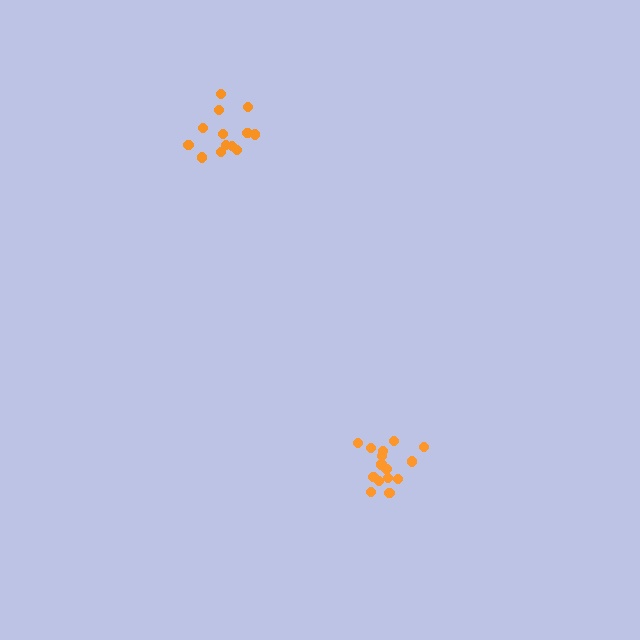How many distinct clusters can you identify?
There are 2 distinct clusters.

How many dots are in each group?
Group 1: 13 dots, Group 2: 15 dots (28 total).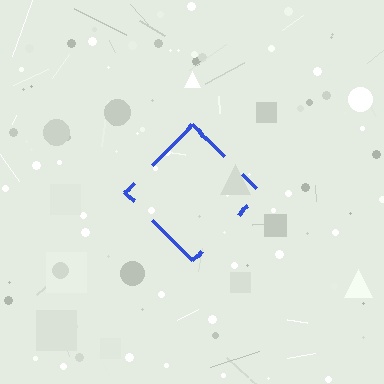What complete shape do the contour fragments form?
The contour fragments form a diamond.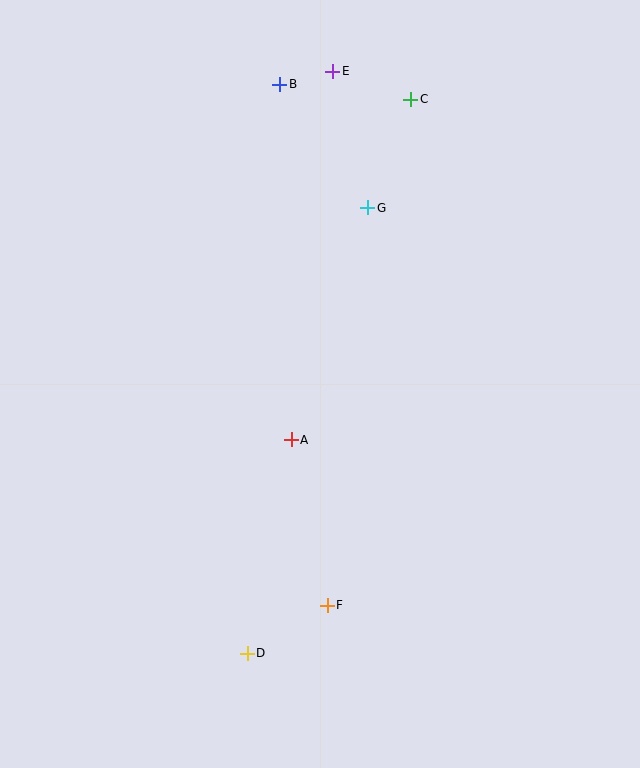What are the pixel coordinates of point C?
Point C is at (411, 99).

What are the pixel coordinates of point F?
Point F is at (327, 605).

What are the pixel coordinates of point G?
Point G is at (368, 208).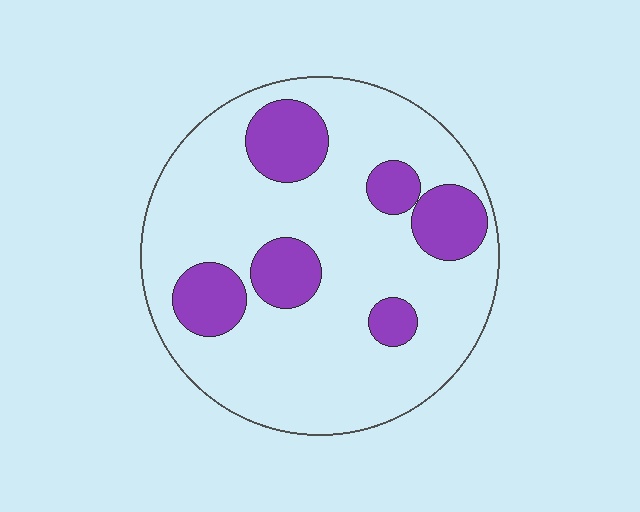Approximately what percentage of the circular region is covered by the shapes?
Approximately 25%.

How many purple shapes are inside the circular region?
6.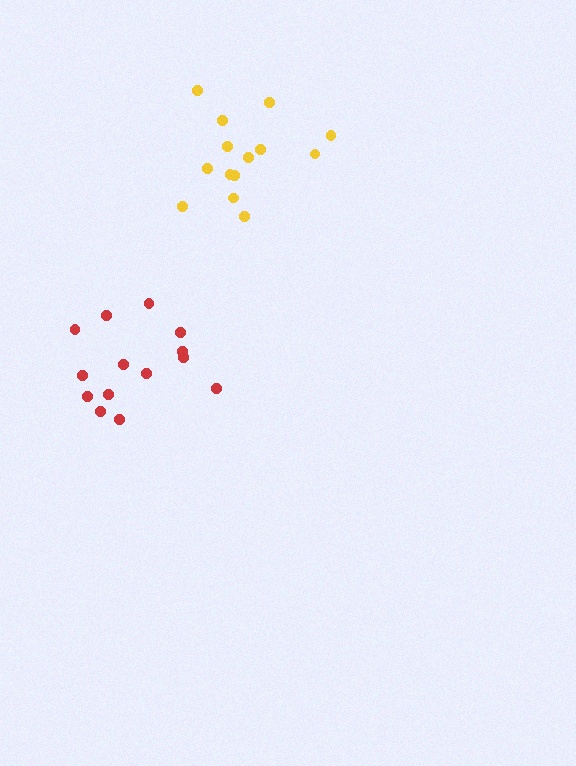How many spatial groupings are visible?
There are 2 spatial groupings.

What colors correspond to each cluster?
The clusters are colored: yellow, red.